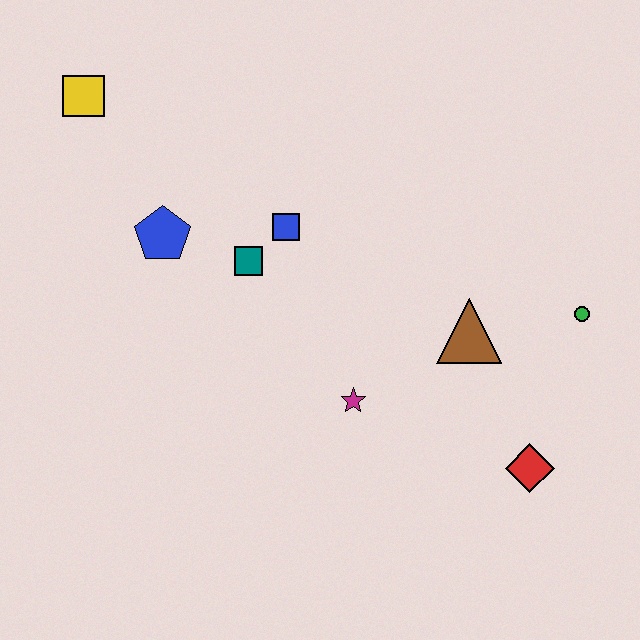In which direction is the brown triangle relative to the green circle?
The brown triangle is to the left of the green circle.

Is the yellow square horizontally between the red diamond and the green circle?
No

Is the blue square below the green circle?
No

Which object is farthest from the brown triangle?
The yellow square is farthest from the brown triangle.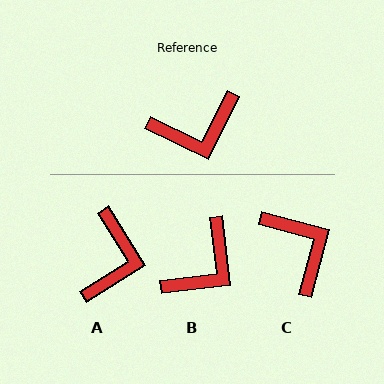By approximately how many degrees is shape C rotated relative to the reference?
Approximately 101 degrees counter-clockwise.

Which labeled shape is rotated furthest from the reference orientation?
C, about 101 degrees away.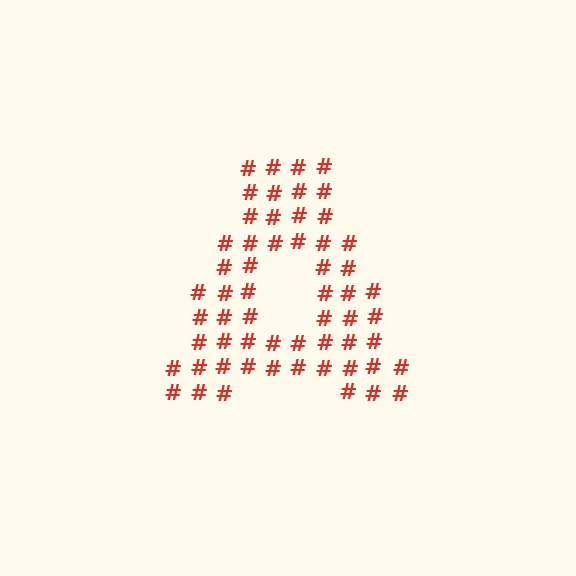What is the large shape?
The large shape is the letter A.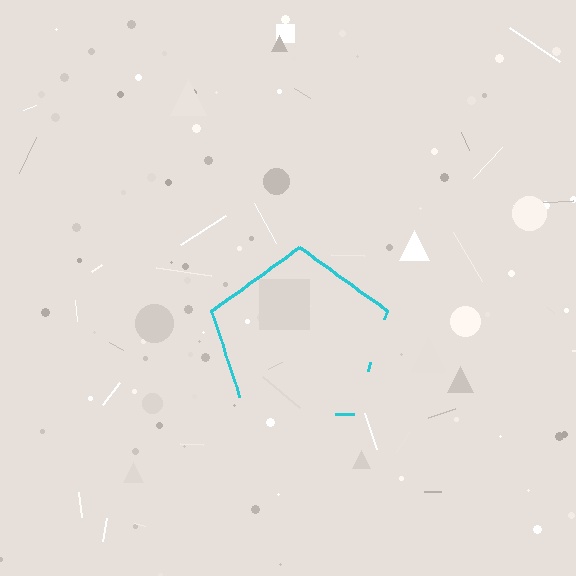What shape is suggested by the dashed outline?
The dashed outline suggests a pentagon.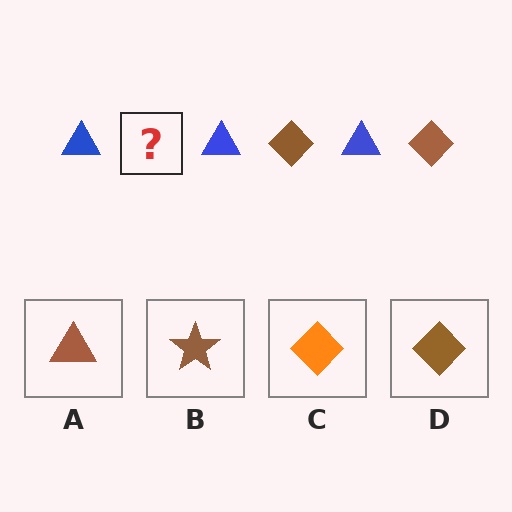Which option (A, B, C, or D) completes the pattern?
D.